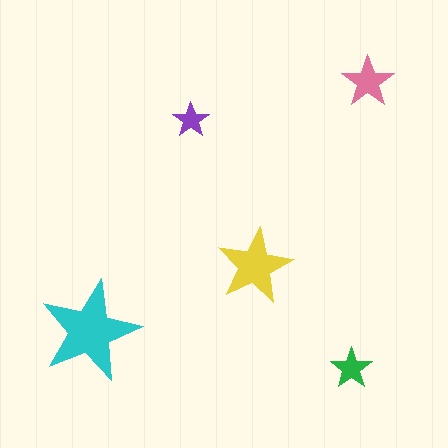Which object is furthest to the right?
The pink star is rightmost.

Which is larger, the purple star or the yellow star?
The yellow one.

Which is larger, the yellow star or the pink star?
The yellow one.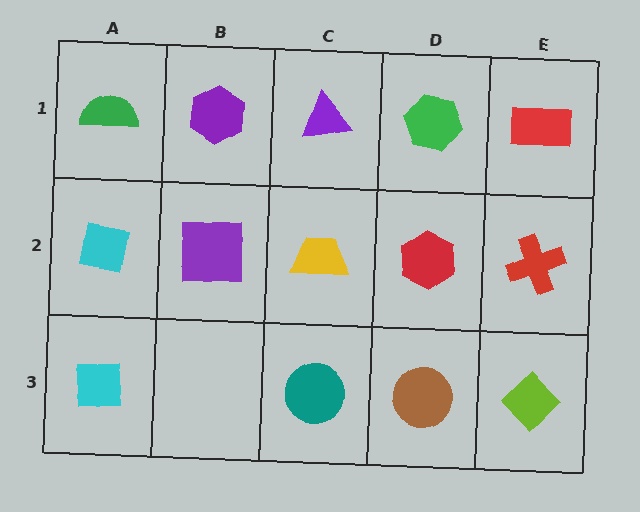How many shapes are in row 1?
5 shapes.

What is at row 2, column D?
A red hexagon.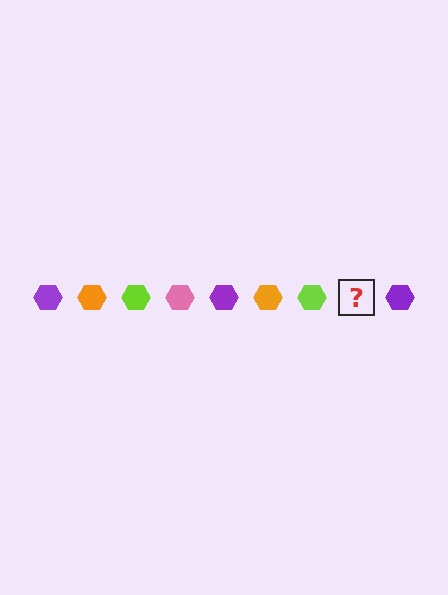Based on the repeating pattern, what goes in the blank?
The blank should be a pink hexagon.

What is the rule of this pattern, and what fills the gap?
The rule is that the pattern cycles through purple, orange, lime, pink hexagons. The gap should be filled with a pink hexagon.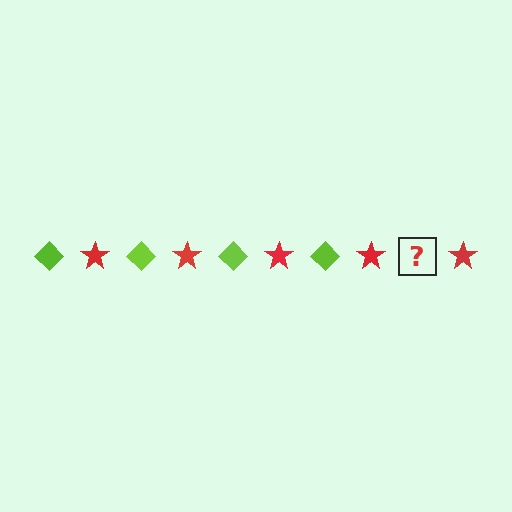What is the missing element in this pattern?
The missing element is a lime diamond.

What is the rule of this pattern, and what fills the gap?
The rule is that the pattern alternates between lime diamond and red star. The gap should be filled with a lime diamond.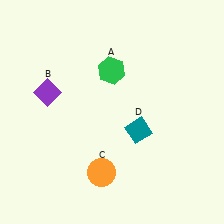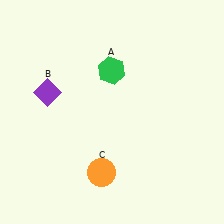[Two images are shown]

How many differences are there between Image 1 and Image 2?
There is 1 difference between the two images.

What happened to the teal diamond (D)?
The teal diamond (D) was removed in Image 2. It was in the bottom-right area of Image 1.